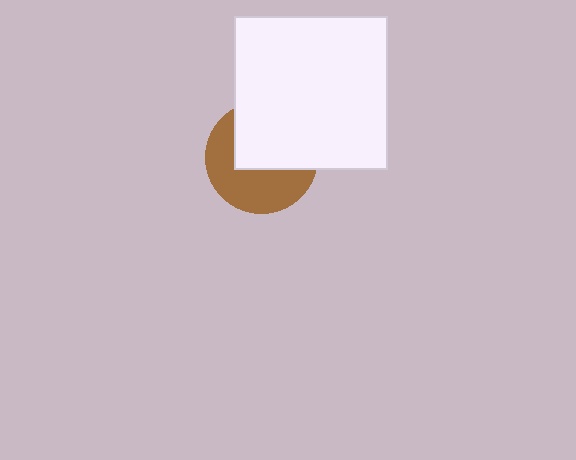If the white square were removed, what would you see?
You would see the complete brown circle.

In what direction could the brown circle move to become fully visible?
The brown circle could move toward the lower-left. That would shift it out from behind the white square entirely.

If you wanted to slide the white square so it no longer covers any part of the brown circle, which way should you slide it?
Slide it toward the upper-right — that is the most direct way to separate the two shapes.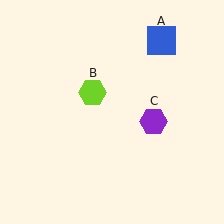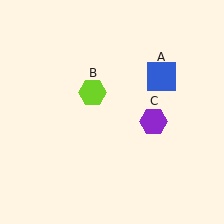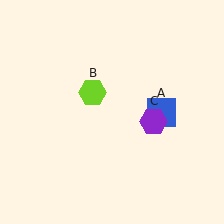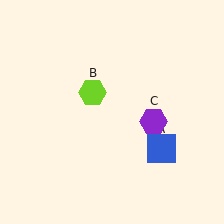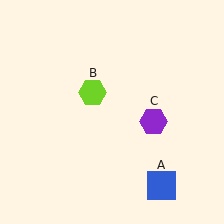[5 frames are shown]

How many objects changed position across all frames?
1 object changed position: blue square (object A).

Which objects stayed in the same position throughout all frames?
Lime hexagon (object B) and purple hexagon (object C) remained stationary.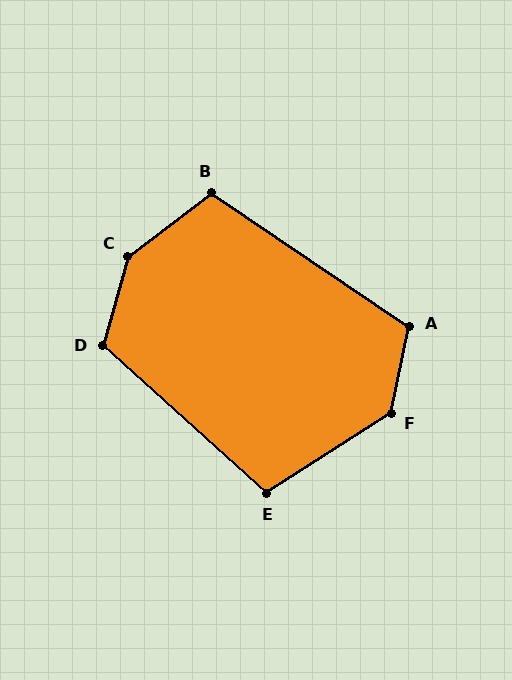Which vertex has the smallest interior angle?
E, at approximately 105 degrees.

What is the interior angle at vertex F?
Approximately 134 degrees (obtuse).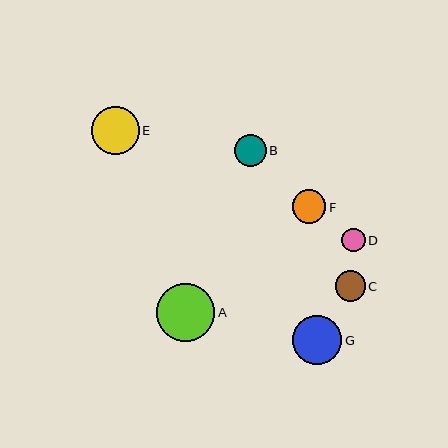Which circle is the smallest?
Circle D is the smallest with a size of approximately 24 pixels.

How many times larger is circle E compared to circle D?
Circle E is approximately 2.0 times the size of circle D.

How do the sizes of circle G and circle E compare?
Circle G and circle E are approximately the same size.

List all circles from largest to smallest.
From largest to smallest: A, G, E, F, B, C, D.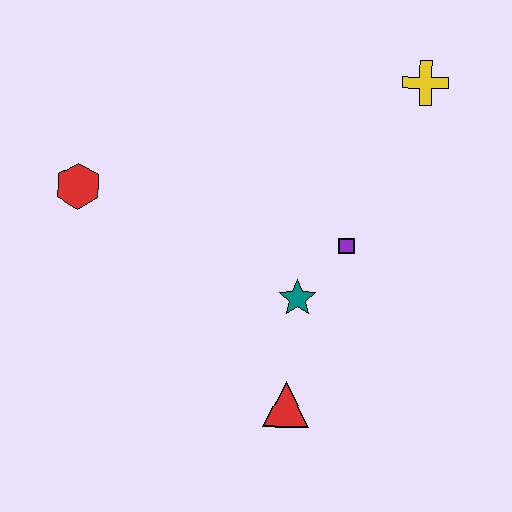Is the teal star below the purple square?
Yes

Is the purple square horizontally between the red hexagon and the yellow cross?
Yes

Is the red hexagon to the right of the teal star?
No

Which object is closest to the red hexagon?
The teal star is closest to the red hexagon.